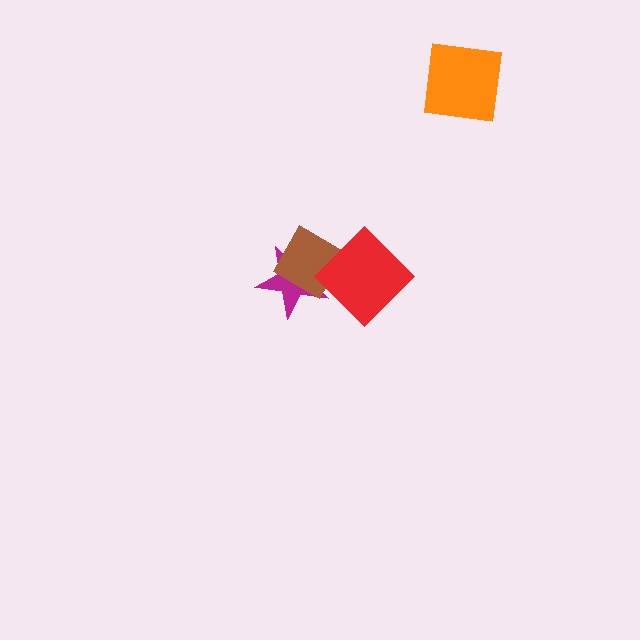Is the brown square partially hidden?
Yes, it is partially covered by another shape.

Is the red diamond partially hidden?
No, no other shape covers it.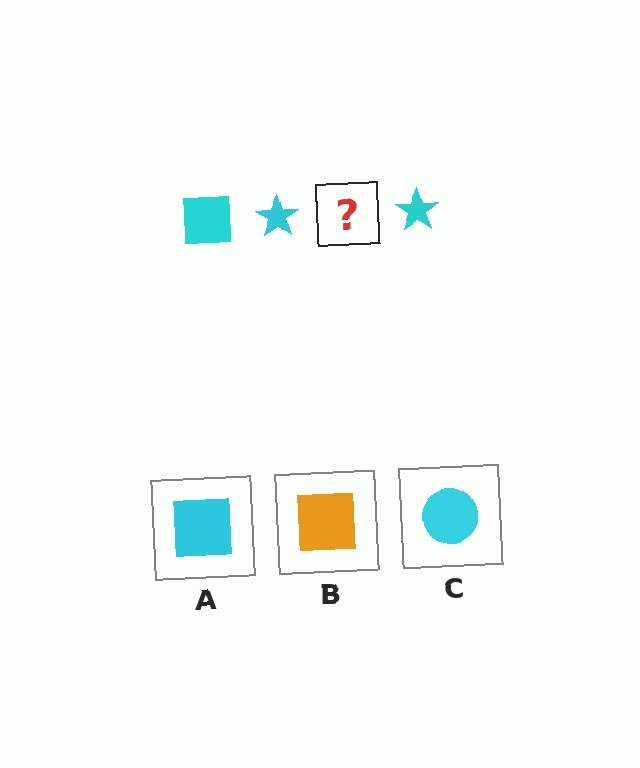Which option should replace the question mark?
Option A.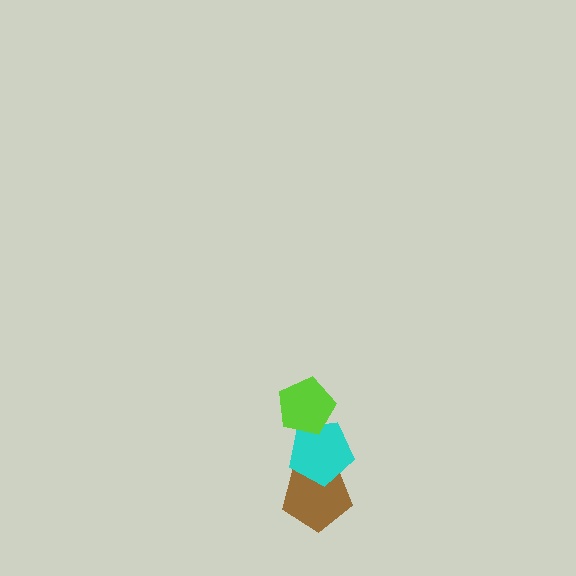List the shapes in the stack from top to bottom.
From top to bottom: the lime pentagon, the cyan pentagon, the brown pentagon.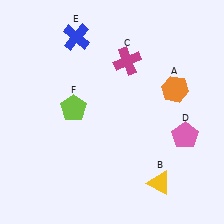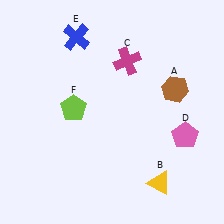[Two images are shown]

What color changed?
The hexagon (A) changed from orange in Image 1 to brown in Image 2.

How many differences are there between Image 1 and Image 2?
There is 1 difference between the two images.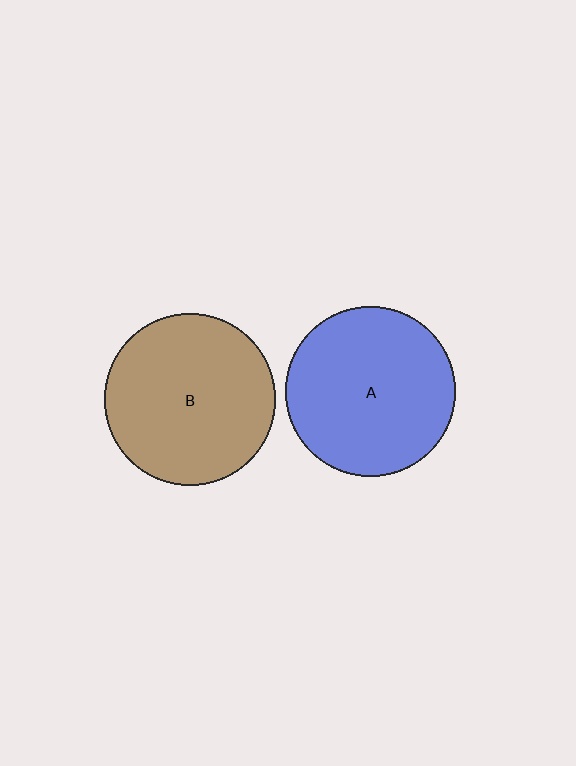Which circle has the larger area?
Circle B (brown).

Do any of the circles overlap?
No, none of the circles overlap.